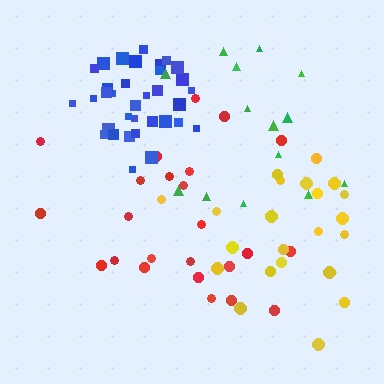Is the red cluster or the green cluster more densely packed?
Red.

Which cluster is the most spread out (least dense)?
Green.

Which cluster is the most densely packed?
Blue.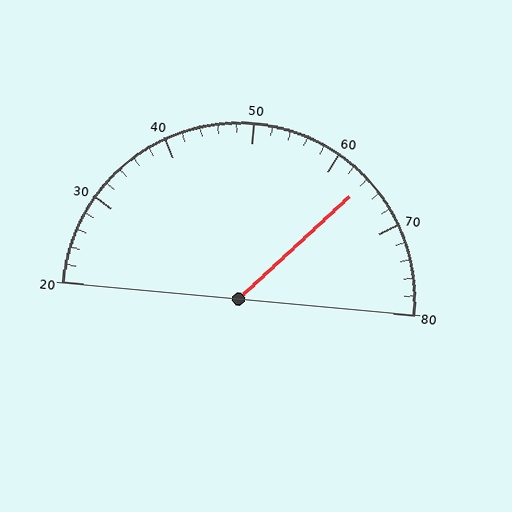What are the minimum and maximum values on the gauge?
The gauge ranges from 20 to 80.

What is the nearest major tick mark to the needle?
The nearest major tick mark is 60.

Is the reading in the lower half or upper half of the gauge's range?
The reading is in the upper half of the range (20 to 80).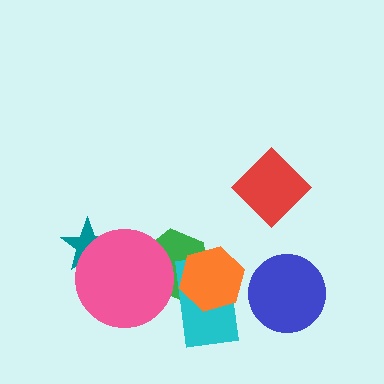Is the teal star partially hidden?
Yes, it is partially covered by another shape.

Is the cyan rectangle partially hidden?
Yes, it is partially covered by another shape.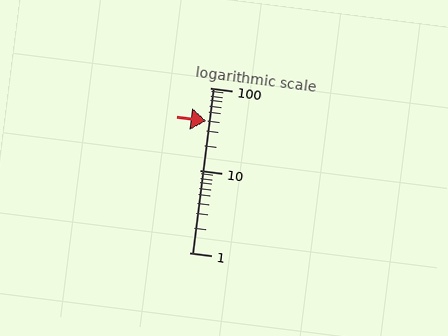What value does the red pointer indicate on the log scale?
The pointer indicates approximately 39.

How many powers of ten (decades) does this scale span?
The scale spans 2 decades, from 1 to 100.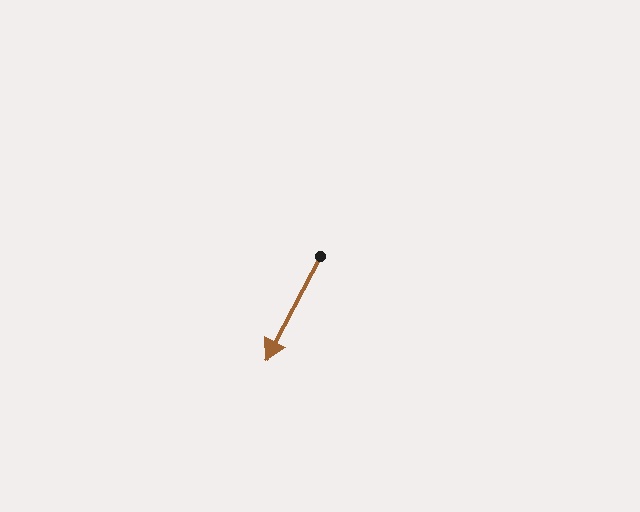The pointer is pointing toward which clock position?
Roughly 7 o'clock.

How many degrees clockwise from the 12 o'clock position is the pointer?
Approximately 208 degrees.